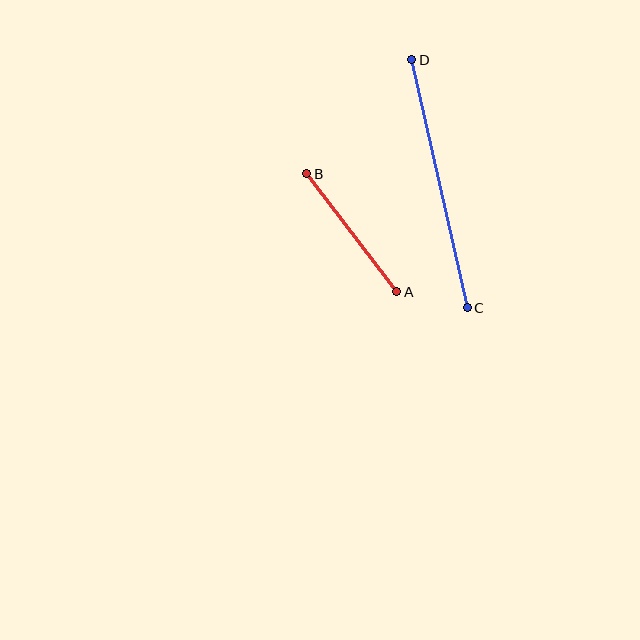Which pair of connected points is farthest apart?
Points C and D are farthest apart.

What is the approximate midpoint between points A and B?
The midpoint is at approximately (352, 233) pixels.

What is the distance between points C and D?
The distance is approximately 254 pixels.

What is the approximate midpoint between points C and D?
The midpoint is at approximately (439, 184) pixels.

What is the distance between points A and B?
The distance is approximately 149 pixels.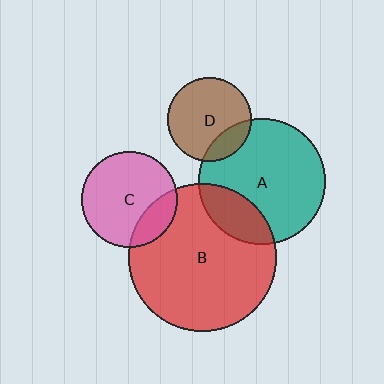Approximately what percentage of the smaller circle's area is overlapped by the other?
Approximately 20%.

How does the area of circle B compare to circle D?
Approximately 3.1 times.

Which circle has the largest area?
Circle B (red).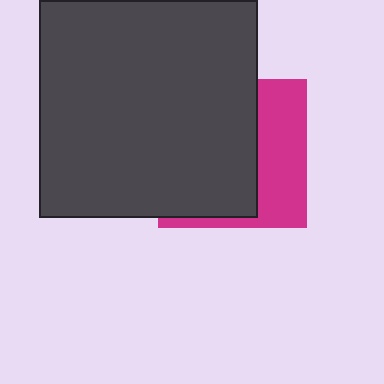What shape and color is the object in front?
The object in front is a dark gray square.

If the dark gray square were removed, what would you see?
You would see the complete magenta square.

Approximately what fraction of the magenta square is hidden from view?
Roughly 62% of the magenta square is hidden behind the dark gray square.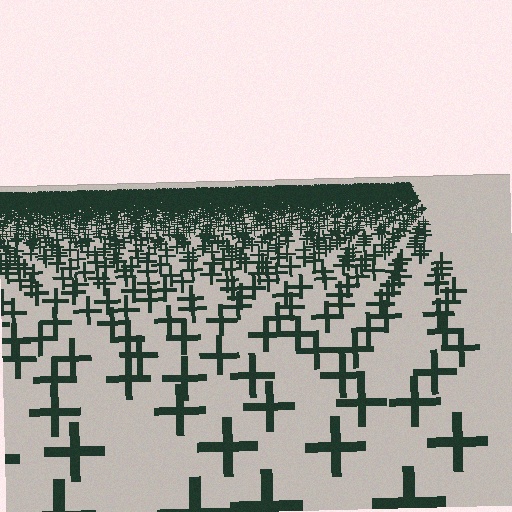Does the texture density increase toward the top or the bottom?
Density increases toward the top.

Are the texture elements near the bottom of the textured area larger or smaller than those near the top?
Larger. Near the bottom, elements are closer to the viewer and appear at a bigger on-screen size.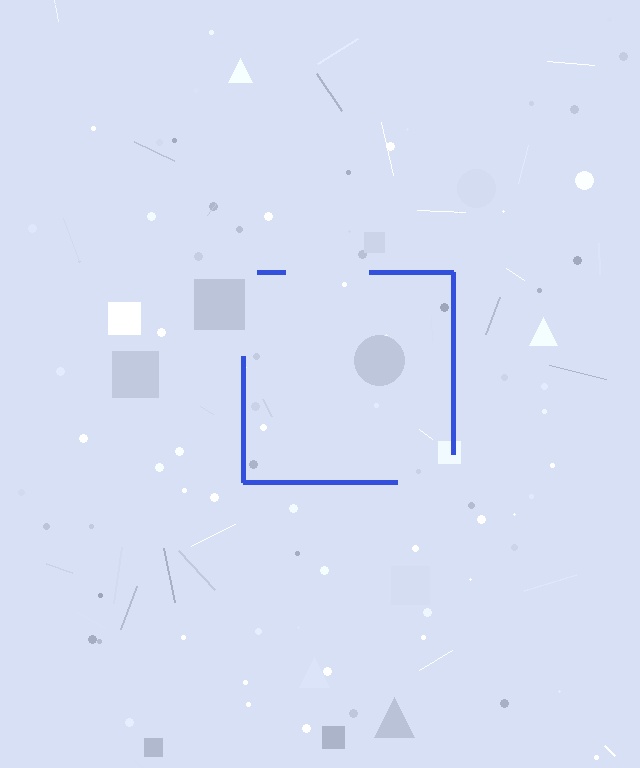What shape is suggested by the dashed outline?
The dashed outline suggests a square.